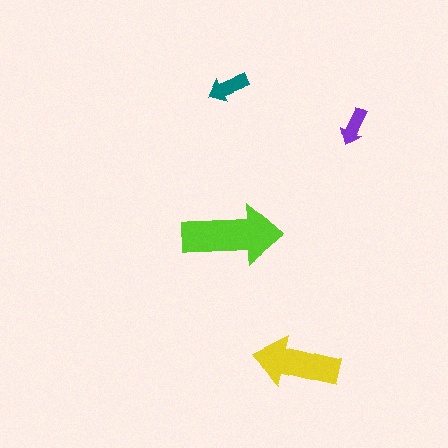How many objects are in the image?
There are 4 objects in the image.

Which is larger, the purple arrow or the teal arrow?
The teal one.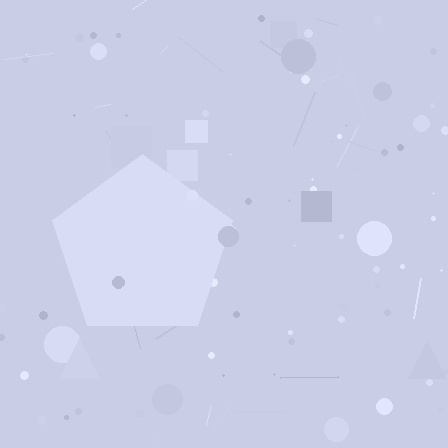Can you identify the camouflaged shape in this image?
The camouflaged shape is a pentagon.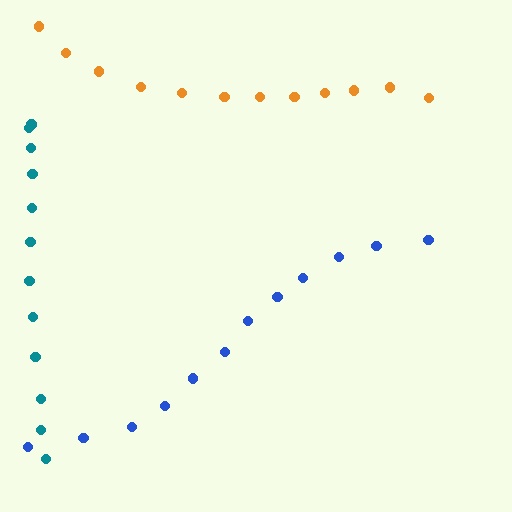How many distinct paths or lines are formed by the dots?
There are 3 distinct paths.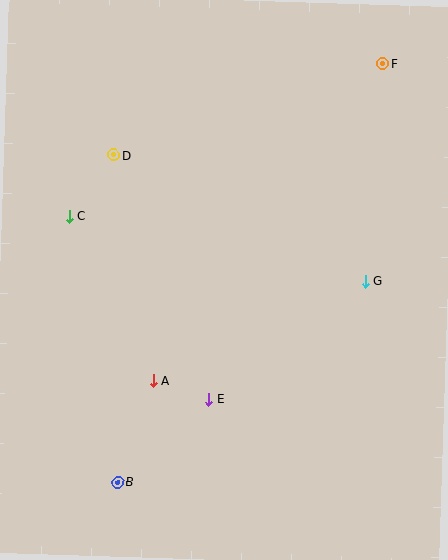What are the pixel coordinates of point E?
Point E is at (209, 399).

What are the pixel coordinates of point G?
Point G is at (366, 281).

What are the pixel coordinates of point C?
Point C is at (69, 216).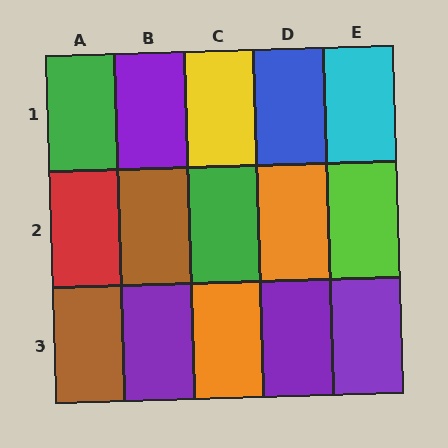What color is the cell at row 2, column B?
Brown.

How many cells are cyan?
1 cell is cyan.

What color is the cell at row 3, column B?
Purple.